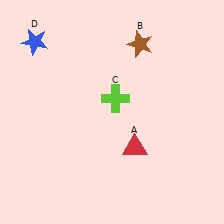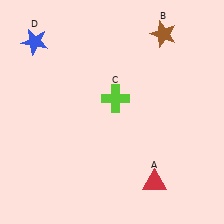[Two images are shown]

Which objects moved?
The objects that moved are: the red triangle (A), the brown star (B).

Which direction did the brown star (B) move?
The brown star (B) moved right.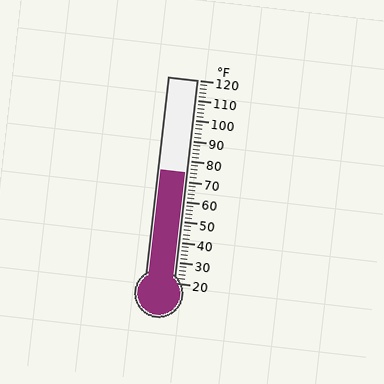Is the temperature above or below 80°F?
The temperature is below 80°F.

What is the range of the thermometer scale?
The thermometer scale ranges from 20°F to 120°F.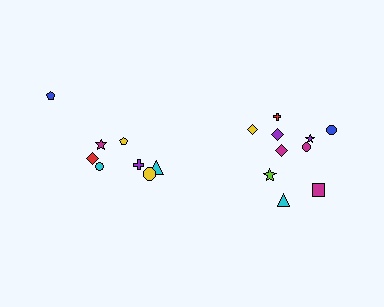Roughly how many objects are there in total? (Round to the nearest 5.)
Roughly 20 objects in total.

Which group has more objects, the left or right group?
The right group.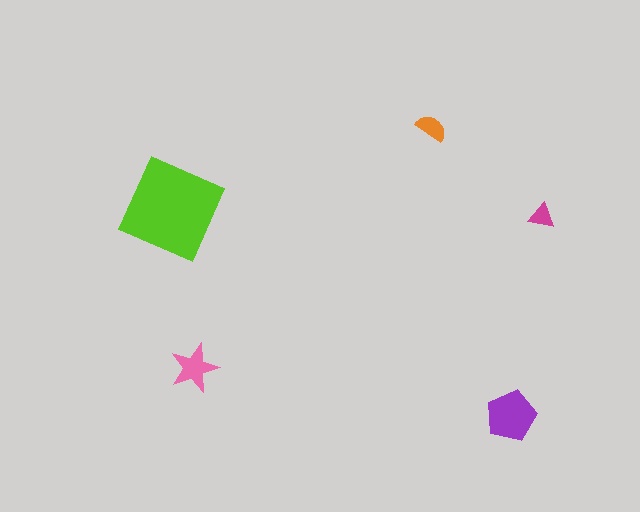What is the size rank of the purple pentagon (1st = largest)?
2nd.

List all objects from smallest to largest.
The magenta triangle, the orange semicircle, the pink star, the purple pentagon, the lime square.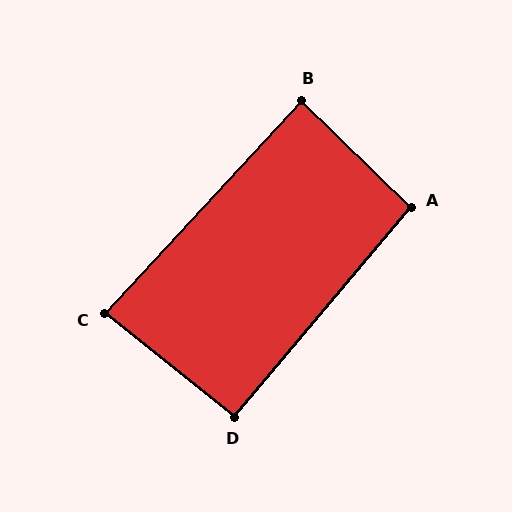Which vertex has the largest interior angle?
A, at approximately 94 degrees.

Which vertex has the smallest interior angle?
C, at approximately 86 degrees.